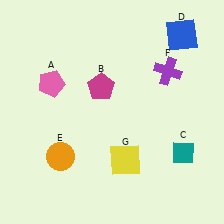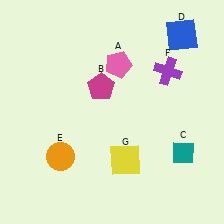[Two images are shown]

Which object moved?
The pink pentagon (A) moved right.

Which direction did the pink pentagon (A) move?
The pink pentagon (A) moved right.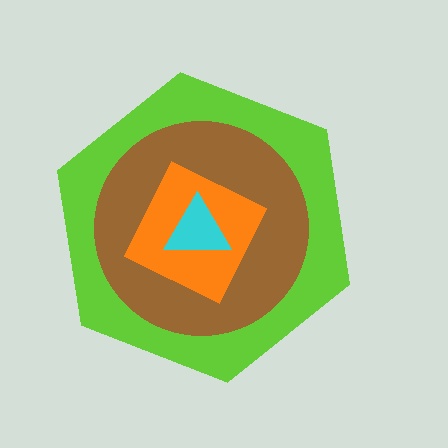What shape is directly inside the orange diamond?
The cyan triangle.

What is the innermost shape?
The cyan triangle.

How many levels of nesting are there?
4.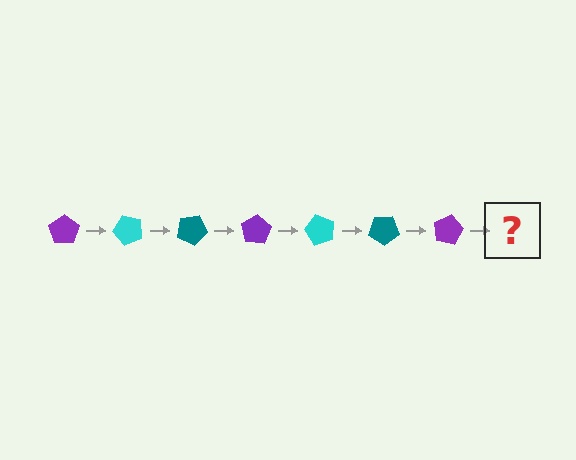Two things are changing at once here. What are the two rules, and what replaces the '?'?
The two rules are that it rotates 50 degrees each step and the color cycles through purple, cyan, and teal. The '?' should be a cyan pentagon, rotated 350 degrees from the start.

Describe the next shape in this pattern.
It should be a cyan pentagon, rotated 350 degrees from the start.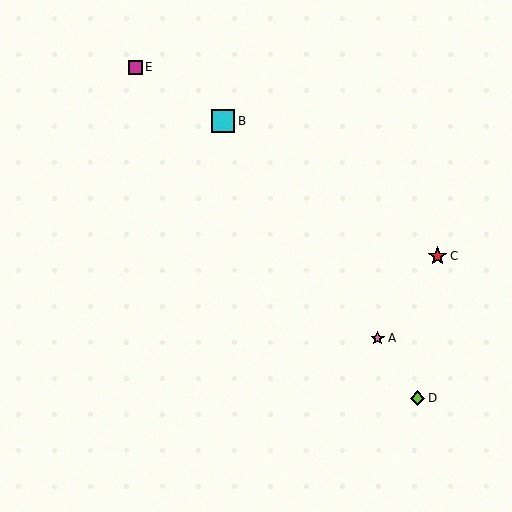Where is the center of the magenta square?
The center of the magenta square is at (135, 68).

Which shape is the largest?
The cyan square (labeled B) is the largest.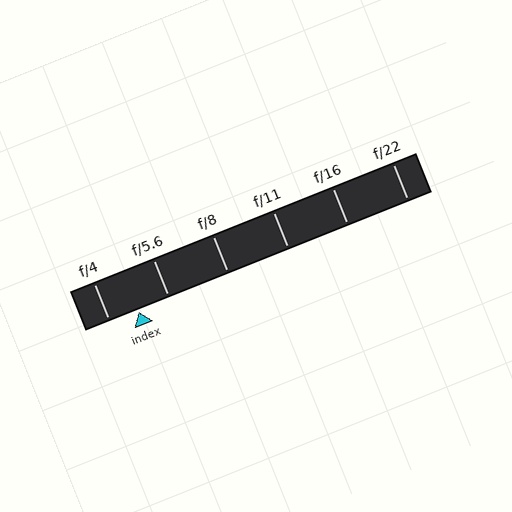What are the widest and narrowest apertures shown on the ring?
The widest aperture shown is f/4 and the narrowest is f/22.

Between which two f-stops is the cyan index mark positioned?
The index mark is between f/4 and f/5.6.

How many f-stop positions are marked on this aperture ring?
There are 6 f-stop positions marked.